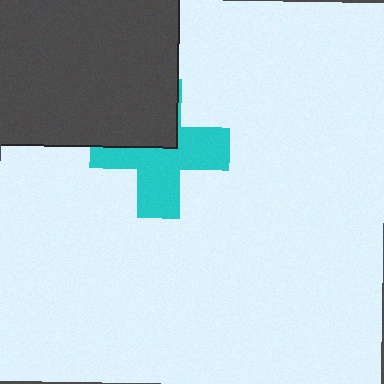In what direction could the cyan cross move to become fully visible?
The cyan cross could move down. That would shift it out from behind the dark gray rectangle entirely.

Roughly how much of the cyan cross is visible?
About half of it is visible (roughly 61%).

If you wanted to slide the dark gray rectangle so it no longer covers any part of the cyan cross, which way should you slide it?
Slide it up — that is the most direct way to separate the two shapes.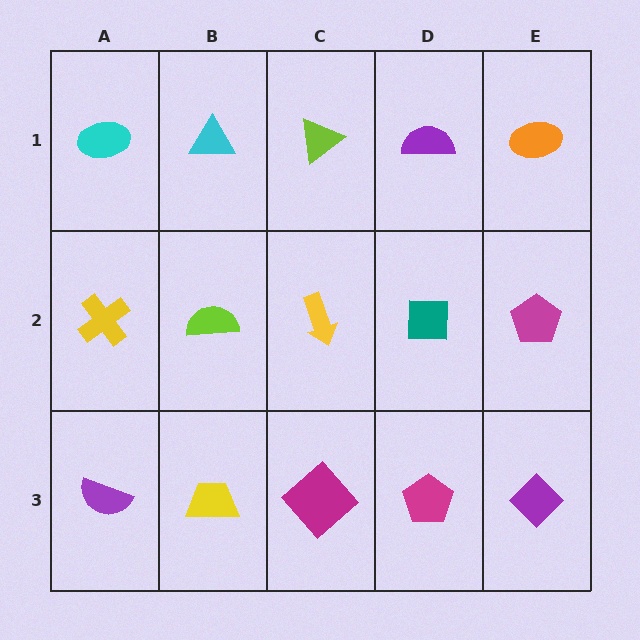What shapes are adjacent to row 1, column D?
A teal square (row 2, column D), a lime triangle (row 1, column C), an orange ellipse (row 1, column E).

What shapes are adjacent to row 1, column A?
A yellow cross (row 2, column A), a cyan triangle (row 1, column B).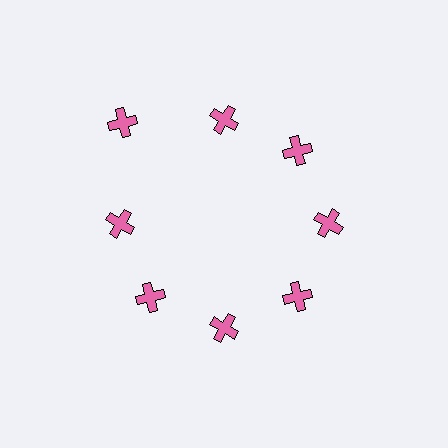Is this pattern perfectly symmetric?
No. The 8 pink crosses are arranged in a ring, but one element near the 10 o'clock position is pushed outward from the center, breaking the 8-fold rotational symmetry.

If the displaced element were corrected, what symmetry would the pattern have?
It would have 8-fold rotational symmetry — the pattern would map onto itself every 45 degrees.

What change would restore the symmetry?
The symmetry would be restored by moving it inward, back onto the ring so that all 8 crosses sit at equal angles and equal distance from the center.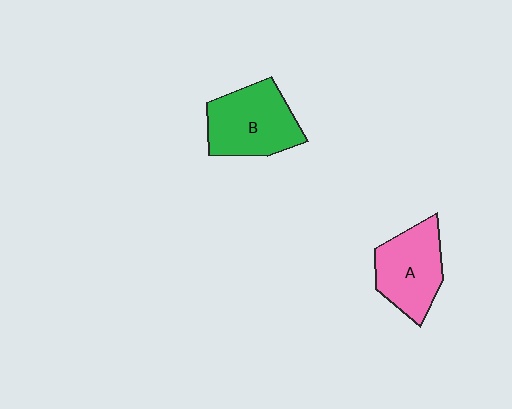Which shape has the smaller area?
Shape A (pink).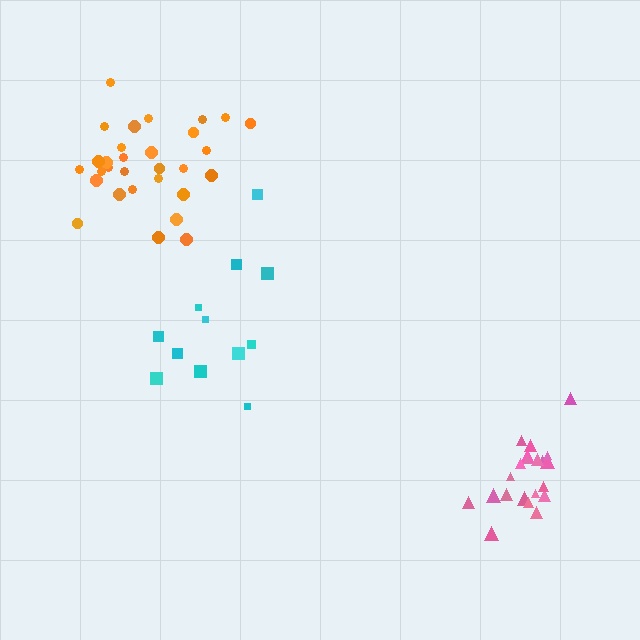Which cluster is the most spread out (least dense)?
Cyan.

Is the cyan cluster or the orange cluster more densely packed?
Orange.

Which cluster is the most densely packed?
Pink.